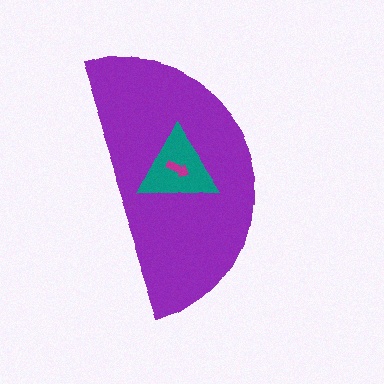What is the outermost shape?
The purple semicircle.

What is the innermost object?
The magenta arrow.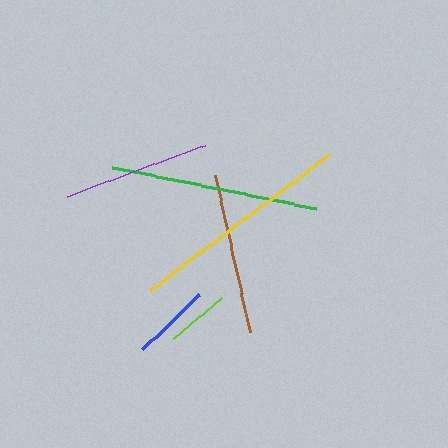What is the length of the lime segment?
The lime segment is approximately 63 pixels long.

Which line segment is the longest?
The yellow line is the longest at approximately 226 pixels.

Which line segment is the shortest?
The lime line is the shortest at approximately 63 pixels.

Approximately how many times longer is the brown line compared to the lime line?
The brown line is approximately 2.5 times the length of the lime line.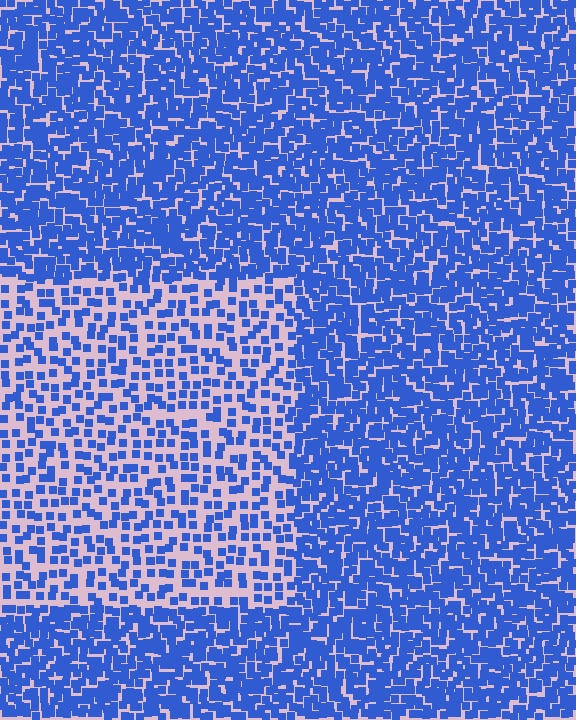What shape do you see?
I see a rectangle.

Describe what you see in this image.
The image contains small blue elements arranged at two different densities. A rectangle-shaped region is visible where the elements are less densely packed than the surrounding area.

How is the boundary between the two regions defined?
The boundary is defined by a change in element density (approximately 2.2x ratio). All elements are the same color, size, and shape.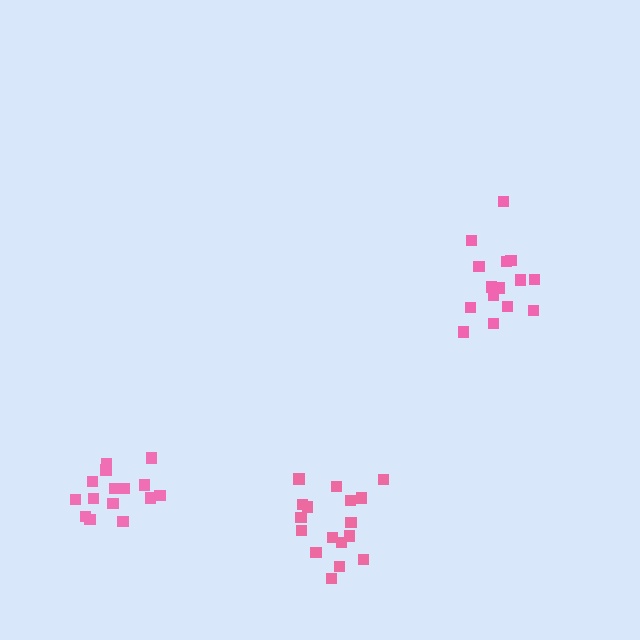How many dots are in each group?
Group 1: 15 dots, Group 2: 17 dots, Group 3: 15 dots (47 total).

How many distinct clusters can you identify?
There are 3 distinct clusters.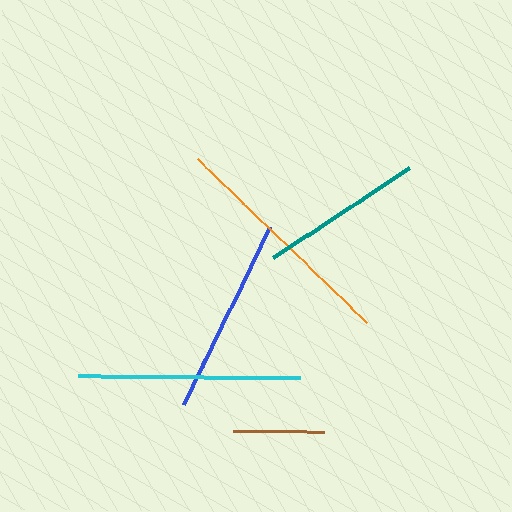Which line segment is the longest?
The orange line is the longest at approximately 235 pixels.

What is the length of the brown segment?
The brown segment is approximately 91 pixels long.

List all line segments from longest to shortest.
From longest to shortest: orange, cyan, blue, teal, brown.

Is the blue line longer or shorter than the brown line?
The blue line is longer than the brown line.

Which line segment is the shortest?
The brown line is the shortest at approximately 91 pixels.